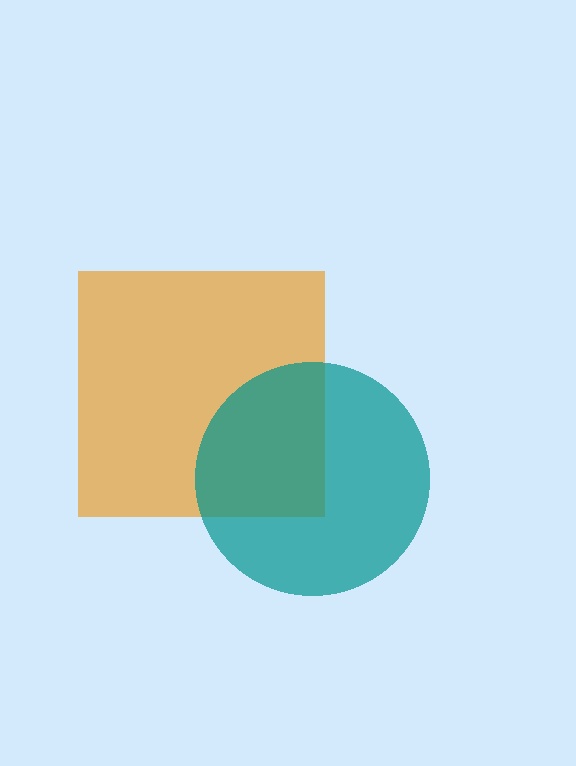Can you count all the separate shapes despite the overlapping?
Yes, there are 2 separate shapes.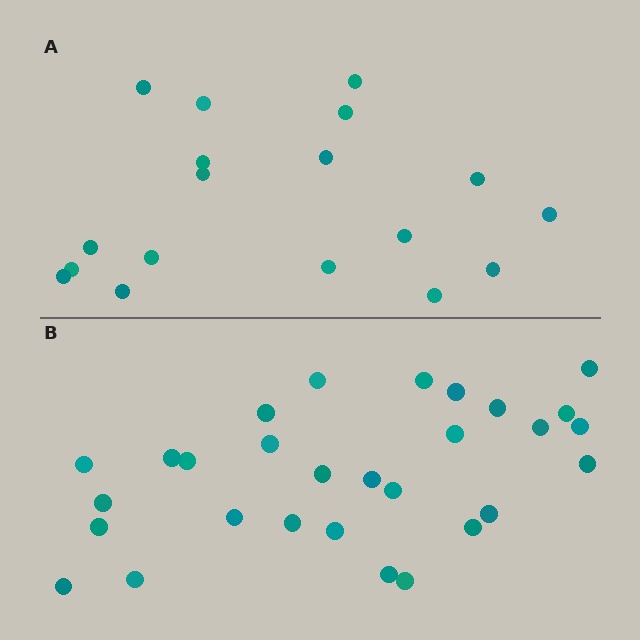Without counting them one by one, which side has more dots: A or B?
Region B (the bottom region) has more dots.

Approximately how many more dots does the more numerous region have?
Region B has roughly 12 or so more dots than region A.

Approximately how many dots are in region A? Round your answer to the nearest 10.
About 20 dots. (The exact count is 18, which rounds to 20.)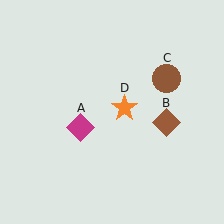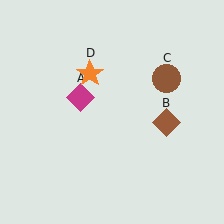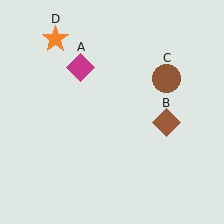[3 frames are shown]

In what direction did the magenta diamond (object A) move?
The magenta diamond (object A) moved up.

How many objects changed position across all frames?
2 objects changed position: magenta diamond (object A), orange star (object D).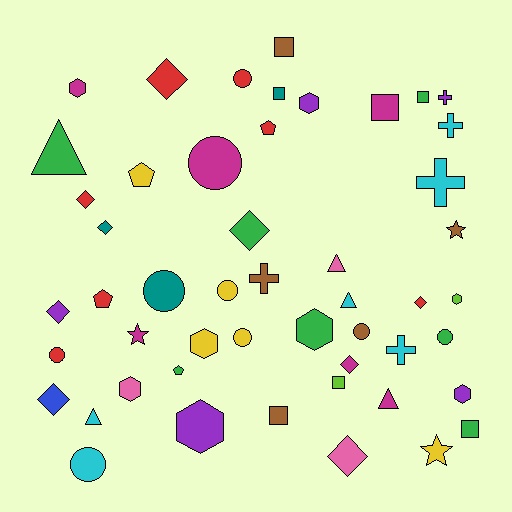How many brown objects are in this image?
There are 5 brown objects.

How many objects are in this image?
There are 50 objects.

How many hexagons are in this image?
There are 8 hexagons.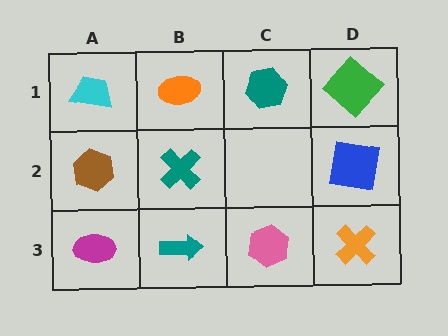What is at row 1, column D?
A green diamond.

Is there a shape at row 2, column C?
No, that cell is empty.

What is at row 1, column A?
A cyan trapezoid.